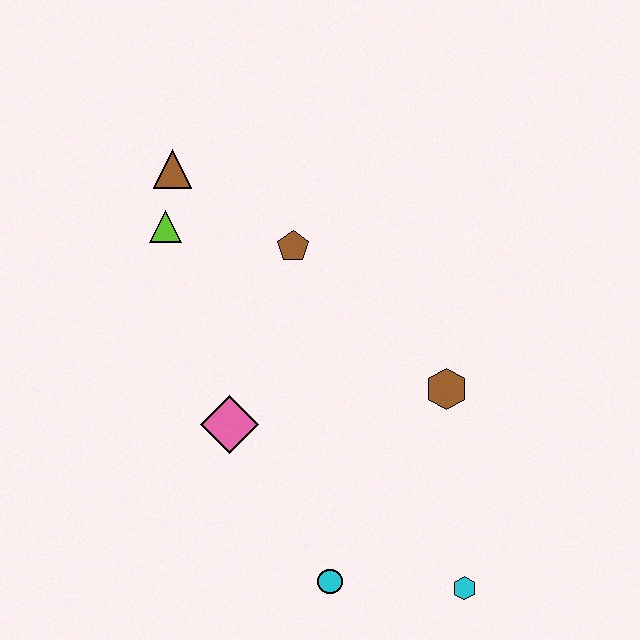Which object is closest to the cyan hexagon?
The cyan circle is closest to the cyan hexagon.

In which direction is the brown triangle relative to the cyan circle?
The brown triangle is above the cyan circle.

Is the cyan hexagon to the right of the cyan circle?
Yes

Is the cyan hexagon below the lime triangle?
Yes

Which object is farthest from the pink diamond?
The cyan hexagon is farthest from the pink diamond.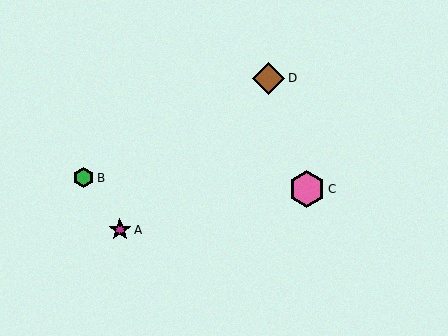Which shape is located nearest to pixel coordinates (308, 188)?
The pink hexagon (labeled C) at (307, 189) is nearest to that location.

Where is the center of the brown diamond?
The center of the brown diamond is at (269, 78).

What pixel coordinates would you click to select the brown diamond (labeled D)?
Click at (269, 78) to select the brown diamond D.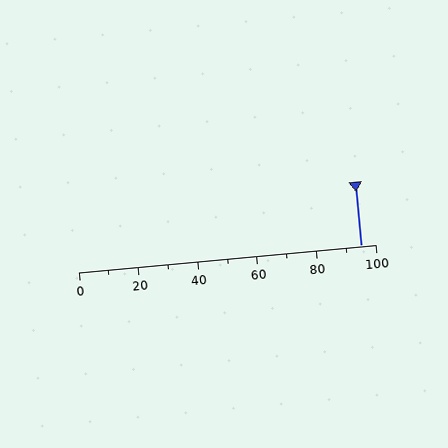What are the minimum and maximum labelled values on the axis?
The axis runs from 0 to 100.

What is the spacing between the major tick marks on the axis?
The major ticks are spaced 20 apart.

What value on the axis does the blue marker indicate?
The marker indicates approximately 95.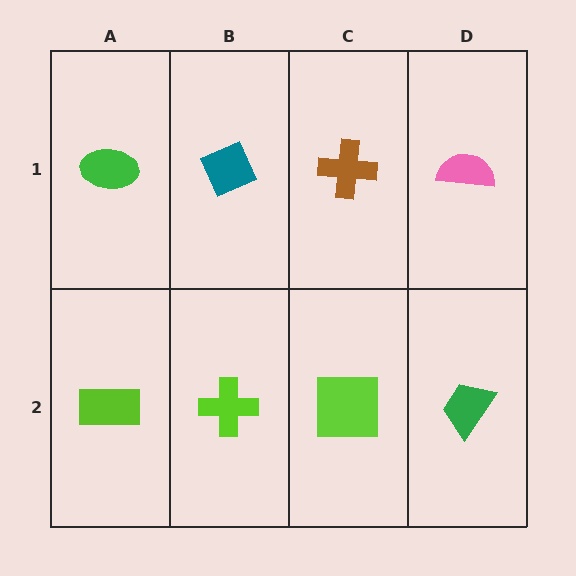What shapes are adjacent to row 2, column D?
A pink semicircle (row 1, column D), a lime square (row 2, column C).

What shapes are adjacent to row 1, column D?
A green trapezoid (row 2, column D), a brown cross (row 1, column C).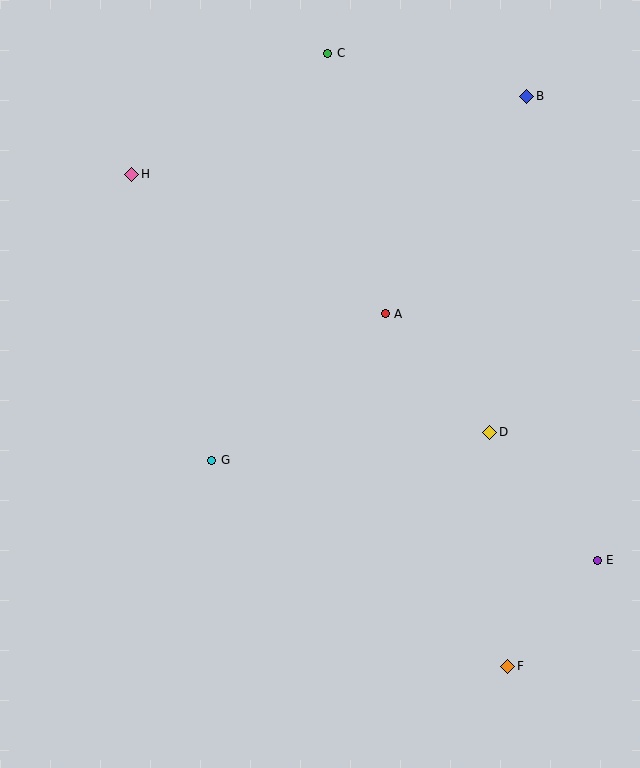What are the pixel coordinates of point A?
Point A is at (385, 314).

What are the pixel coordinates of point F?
Point F is at (508, 666).